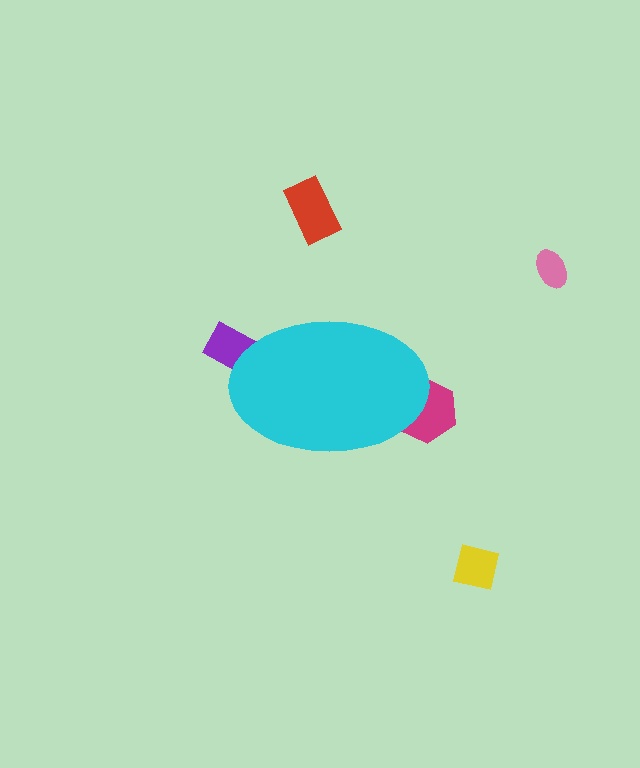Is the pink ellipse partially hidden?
No, the pink ellipse is fully visible.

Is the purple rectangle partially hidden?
Yes, the purple rectangle is partially hidden behind the cyan ellipse.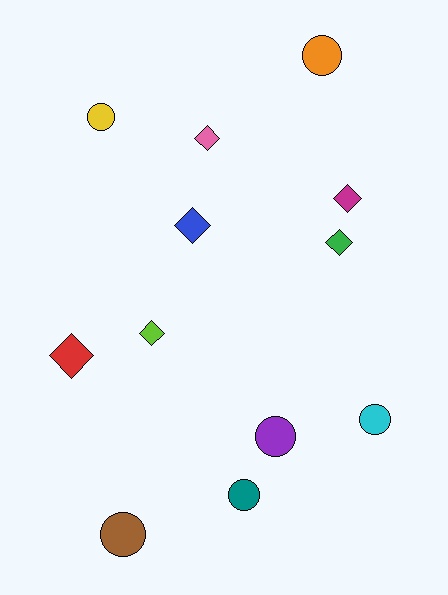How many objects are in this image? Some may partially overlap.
There are 12 objects.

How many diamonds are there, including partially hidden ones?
There are 6 diamonds.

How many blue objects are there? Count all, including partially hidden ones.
There is 1 blue object.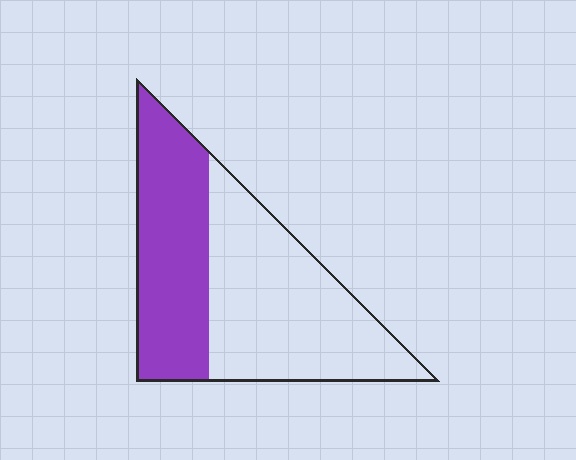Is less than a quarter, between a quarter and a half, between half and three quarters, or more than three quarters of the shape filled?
Between a quarter and a half.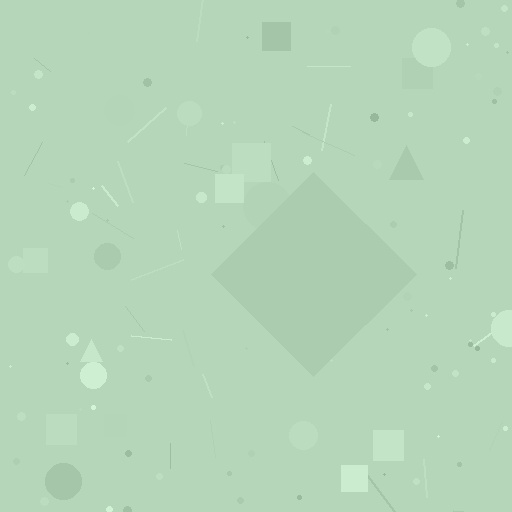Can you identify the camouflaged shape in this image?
The camouflaged shape is a diamond.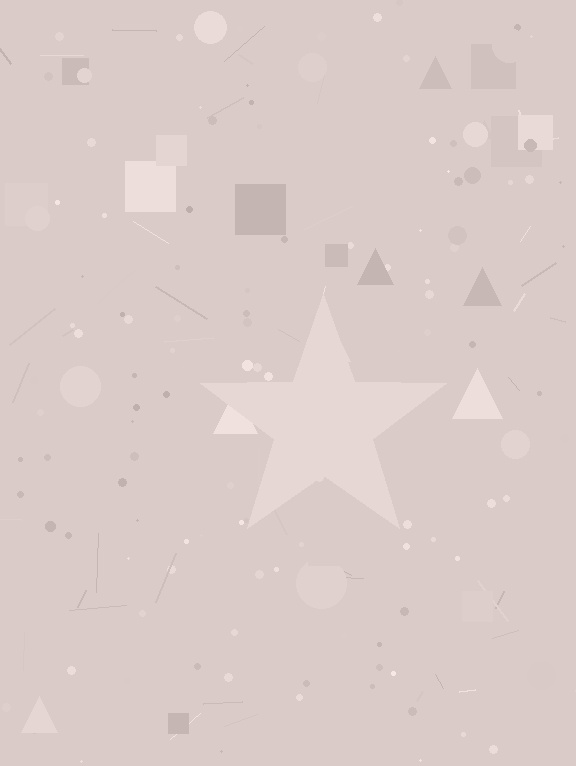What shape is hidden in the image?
A star is hidden in the image.